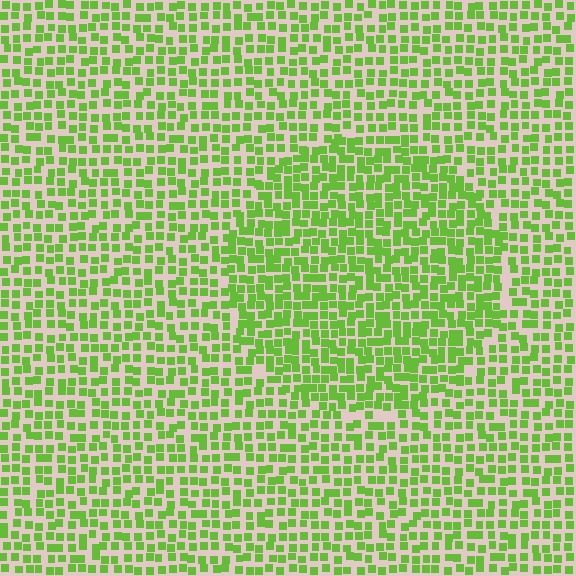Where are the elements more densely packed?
The elements are more densely packed inside the circle boundary.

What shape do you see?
I see a circle.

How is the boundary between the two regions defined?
The boundary is defined by a change in element density (approximately 1.5x ratio). All elements are the same color, size, and shape.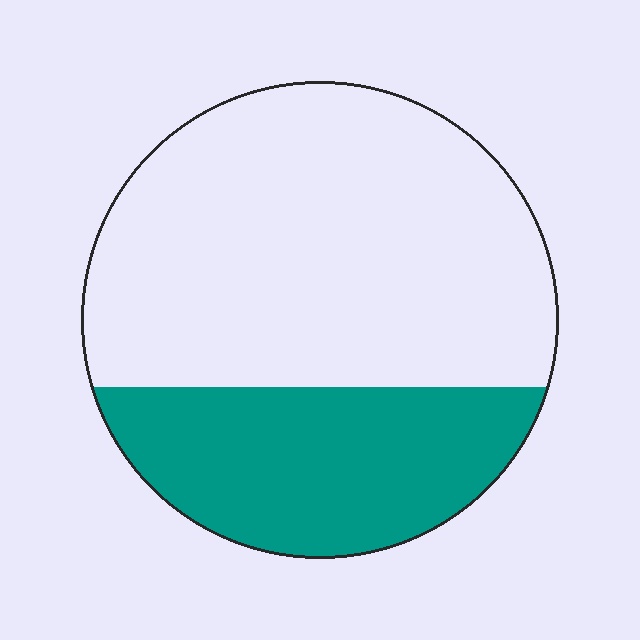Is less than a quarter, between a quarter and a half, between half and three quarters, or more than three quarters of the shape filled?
Between a quarter and a half.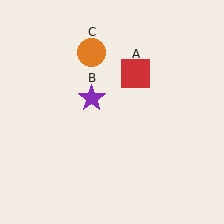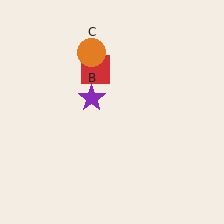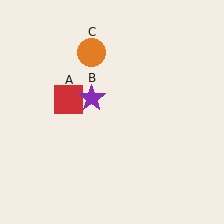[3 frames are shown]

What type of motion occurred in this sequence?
The red square (object A) rotated counterclockwise around the center of the scene.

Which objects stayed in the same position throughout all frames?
Purple star (object B) and orange circle (object C) remained stationary.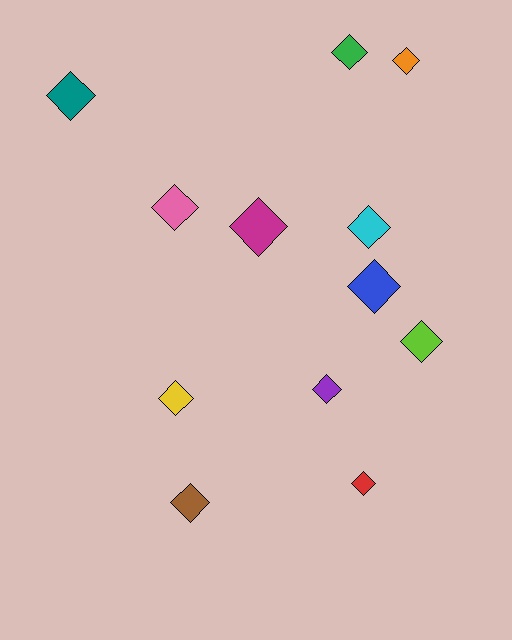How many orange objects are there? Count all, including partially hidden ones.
There is 1 orange object.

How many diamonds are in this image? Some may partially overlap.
There are 12 diamonds.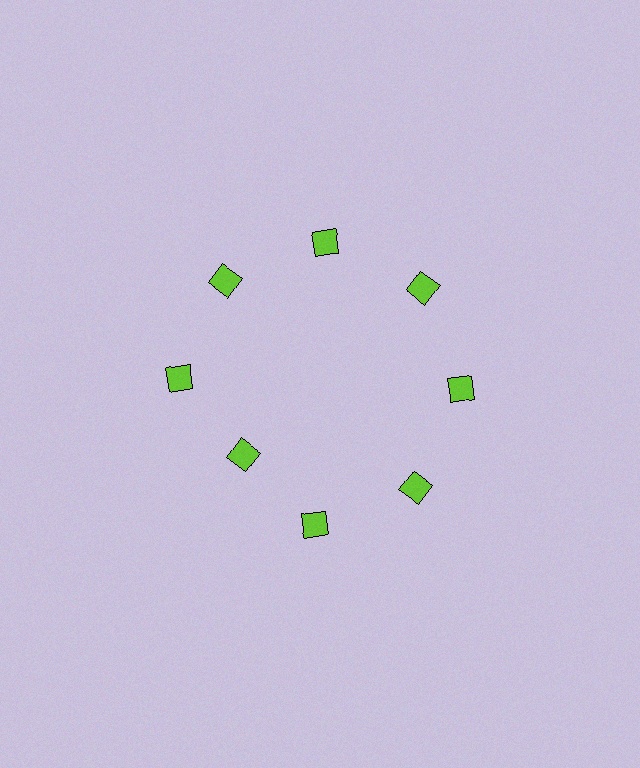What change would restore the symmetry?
The symmetry would be restored by moving it outward, back onto the ring so that all 8 squares sit at equal angles and equal distance from the center.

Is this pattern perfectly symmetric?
No. The 8 lime squares are arranged in a ring, but one element near the 8 o'clock position is pulled inward toward the center, breaking the 8-fold rotational symmetry.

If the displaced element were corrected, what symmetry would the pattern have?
It would have 8-fold rotational symmetry — the pattern would map onto itself every 45 degrees.